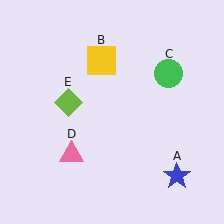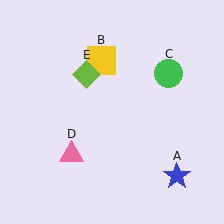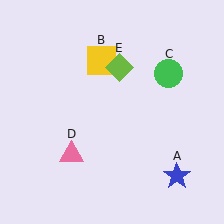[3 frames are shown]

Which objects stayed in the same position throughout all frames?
Blue star (object A) and yellow square (object B) and green circle (object C) and pink triangle (object D) remained stationary.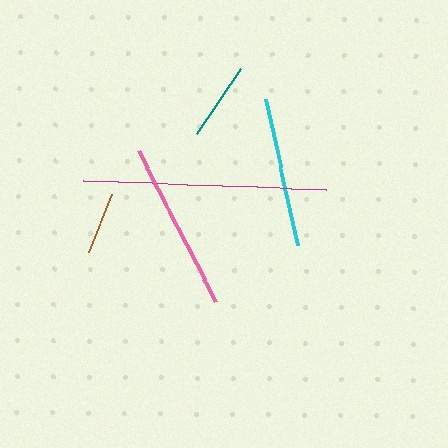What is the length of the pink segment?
The pink segment is approximately 170 pixels long.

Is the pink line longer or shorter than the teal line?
The pink line is longer than the teal line.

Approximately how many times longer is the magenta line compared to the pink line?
The magenta line is approximately 1.4 times the length of the pink line.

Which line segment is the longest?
The magenta line is the longest at approximately 243 pixels.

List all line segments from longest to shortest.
From longest to shortest: magenta, pink, cyan, teal, brown.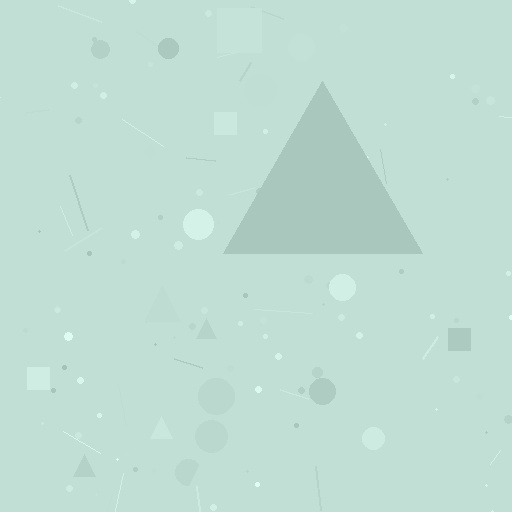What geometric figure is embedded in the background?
A triangle is embedded in the background.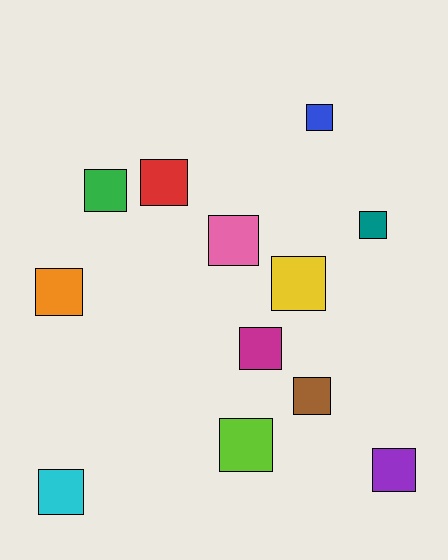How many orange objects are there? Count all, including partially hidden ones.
There is 1 orange object.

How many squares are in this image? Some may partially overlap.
There are 12 squares.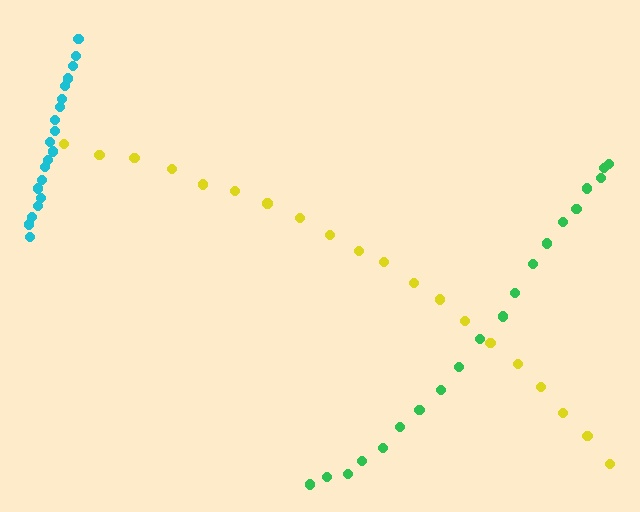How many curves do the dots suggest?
There are 3 distinct paths.